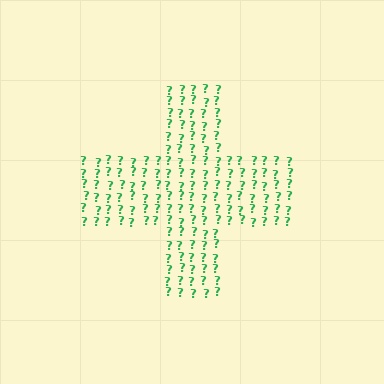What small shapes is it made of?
It is made of small question marks.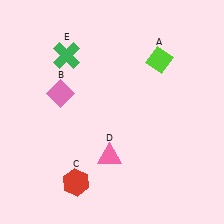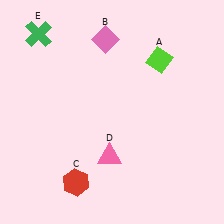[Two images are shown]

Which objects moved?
The objects that moved are: the pink diamond (B), the green cross (E).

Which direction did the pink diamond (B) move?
The pink diamond (B) moved up.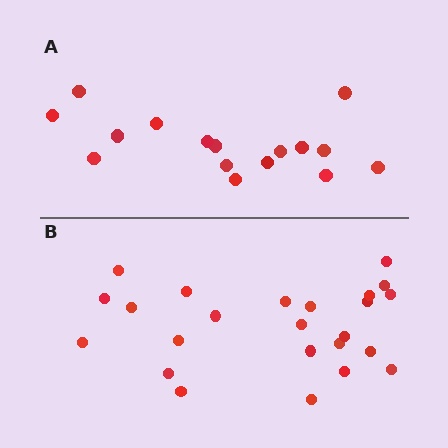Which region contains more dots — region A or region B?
Region B (the bottom region) has more dots.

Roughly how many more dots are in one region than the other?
Region B has roughly 8 or so more dots than region A.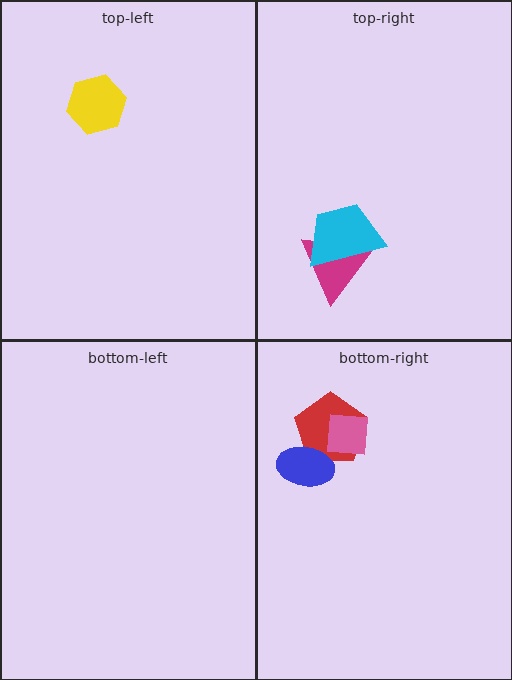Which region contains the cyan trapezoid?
The top-right region.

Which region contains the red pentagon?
The bottom-right region.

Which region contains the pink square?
The bottom-right region.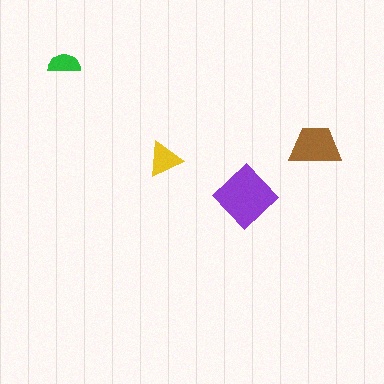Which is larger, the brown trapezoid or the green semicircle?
The brown trapezoid.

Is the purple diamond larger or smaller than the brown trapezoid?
Larger.